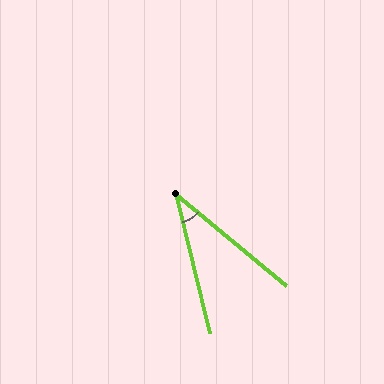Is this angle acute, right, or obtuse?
It is acute.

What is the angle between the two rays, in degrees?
Approximately 37 degrees.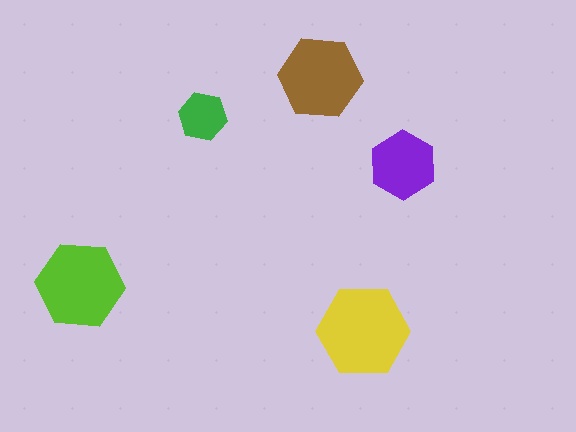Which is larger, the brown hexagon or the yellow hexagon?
The yellow one.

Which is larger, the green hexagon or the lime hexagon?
The lime one.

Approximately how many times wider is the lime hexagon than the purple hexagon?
About 1.5 times wider.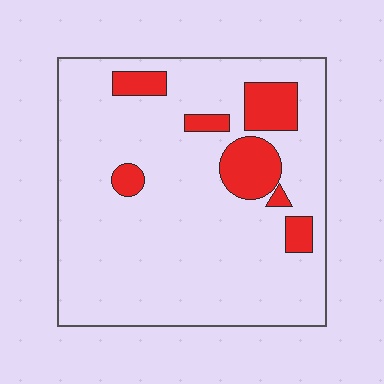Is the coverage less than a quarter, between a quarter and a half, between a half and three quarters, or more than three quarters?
Less than a quarter.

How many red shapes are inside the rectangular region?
7.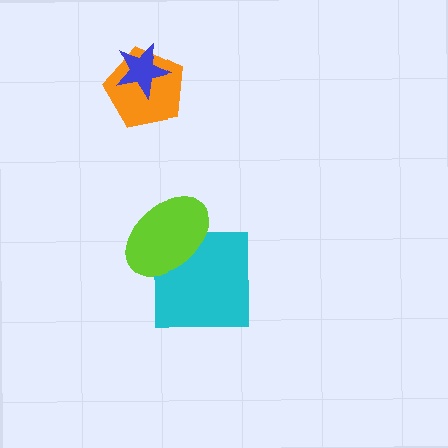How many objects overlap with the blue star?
1 object overlaps with the blue star.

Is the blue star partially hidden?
No, no other shape covers it.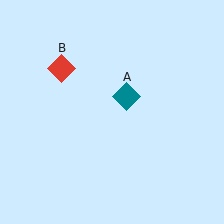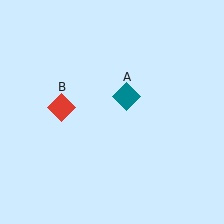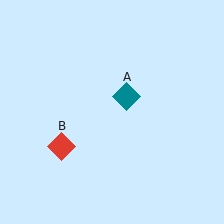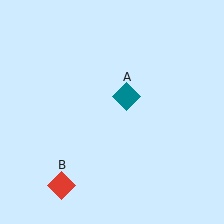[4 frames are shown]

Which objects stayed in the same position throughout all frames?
Teal diamond (object A) remained stationary.